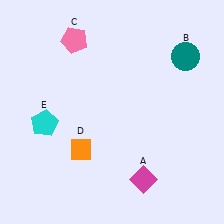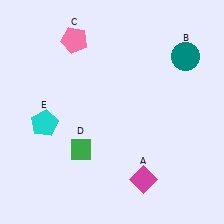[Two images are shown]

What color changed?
The diamond (D) changed from orange in Image 1 to green in Image 2.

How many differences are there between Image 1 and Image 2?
There is 1 difference between the two images.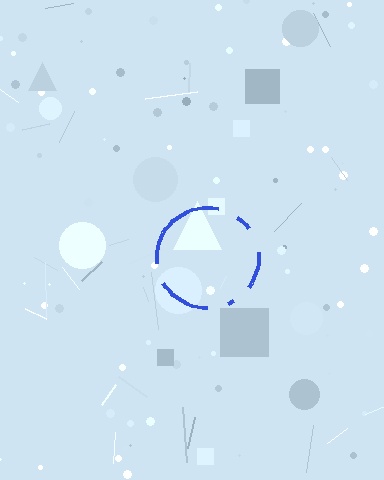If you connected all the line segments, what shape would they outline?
They would outline a circle.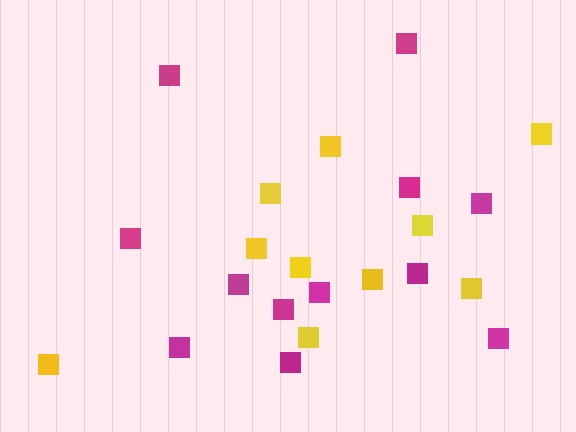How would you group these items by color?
There are 2 groups: one group of yellow squares (10) and one group of magenta squares (12).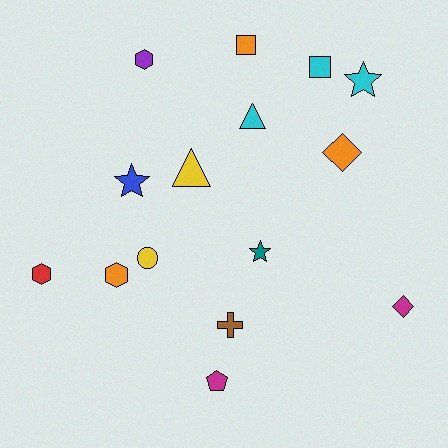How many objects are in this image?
There are 15 objects.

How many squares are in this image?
There are 2 squares.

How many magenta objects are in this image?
There are 2 magenta objects.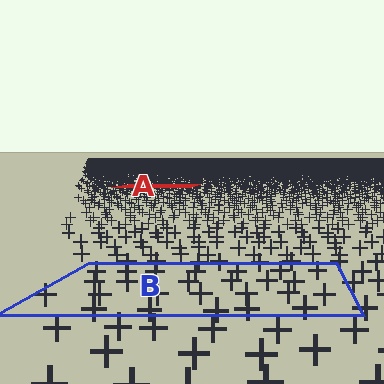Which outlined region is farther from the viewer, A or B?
Region A is farther from the viewer — the texture elements inside it appear smaller and more densely packed.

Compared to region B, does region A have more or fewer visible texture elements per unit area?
Region A has more texture elements per unit area — they are packed more densely because it is farther away.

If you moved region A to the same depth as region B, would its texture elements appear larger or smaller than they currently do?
They would appear larger. At a closer depth, the same texture elements are projected at a bigger on-screen size.